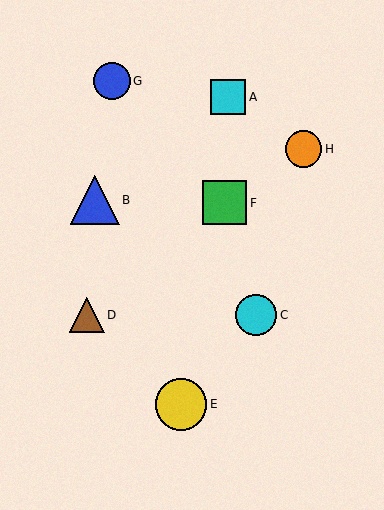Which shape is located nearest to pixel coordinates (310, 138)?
The orange circle (labeled H) at (304, 149) is nearest to that location.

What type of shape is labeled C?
Shape C is a cyan circle.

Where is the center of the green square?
The center of the green square is at (225, 203).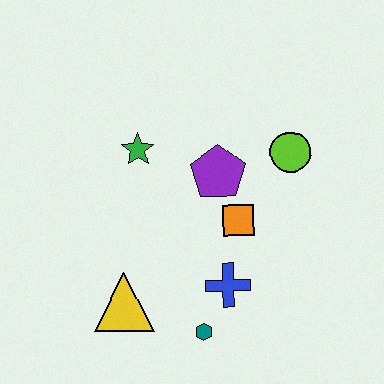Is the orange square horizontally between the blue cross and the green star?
No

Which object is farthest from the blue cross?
The green star is farthest from the blue cross.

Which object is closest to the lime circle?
The purple pentagon is closest to the lime circle.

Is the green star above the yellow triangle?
Yes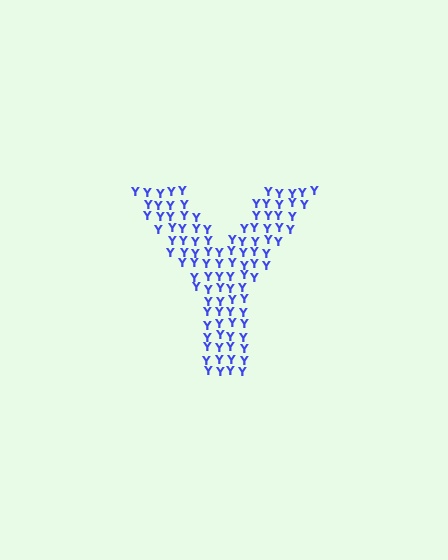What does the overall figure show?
The overall figure shows the letter Y.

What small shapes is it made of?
It is made of small letter Y's.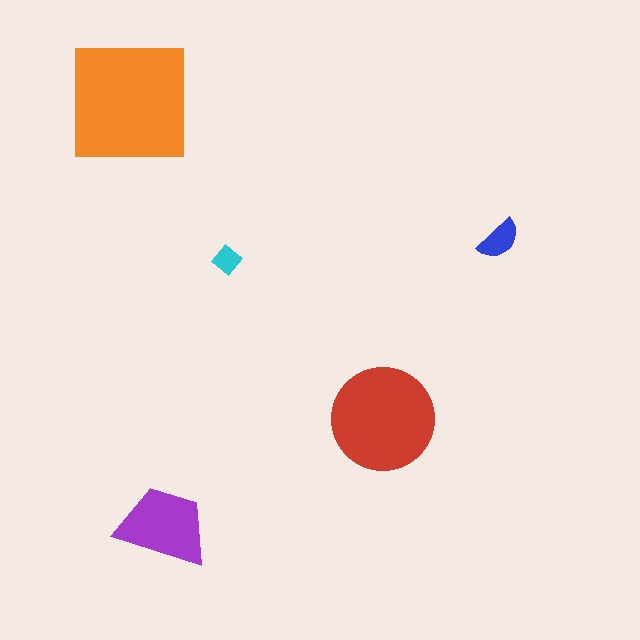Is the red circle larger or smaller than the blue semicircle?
Larger.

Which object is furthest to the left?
The orange square is leftmost.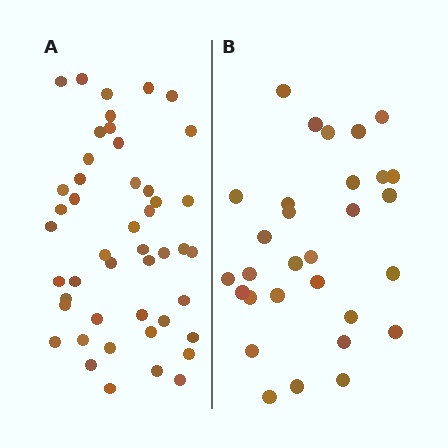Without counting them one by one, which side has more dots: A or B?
Region A (the left region) has more dots.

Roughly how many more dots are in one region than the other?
Region A has approximately 15 more dots than region B.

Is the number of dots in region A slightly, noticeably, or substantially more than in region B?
Region A has substantially more. The ratio is roughly 1.6 to 1.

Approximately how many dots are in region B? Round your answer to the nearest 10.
About 30 dots.